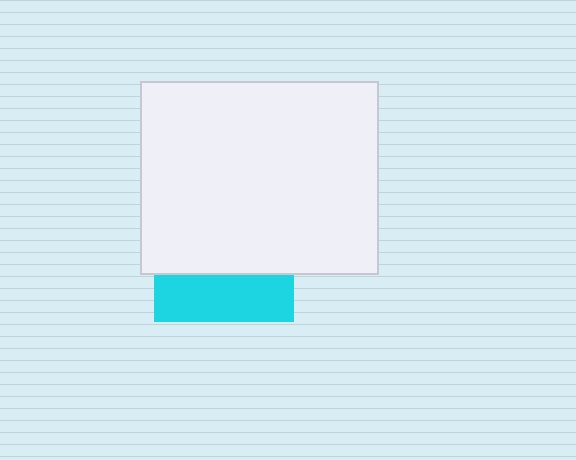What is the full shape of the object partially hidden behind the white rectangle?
The partially hidden object is a cyan square.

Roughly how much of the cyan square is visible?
A small part of it is visible (roughly 33%).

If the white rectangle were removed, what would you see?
You would see the complete cyan square.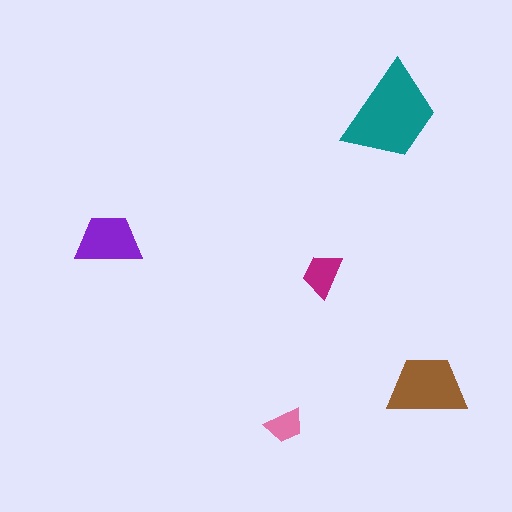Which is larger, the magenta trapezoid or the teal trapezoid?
The teal one.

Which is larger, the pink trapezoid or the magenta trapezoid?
The magenta one.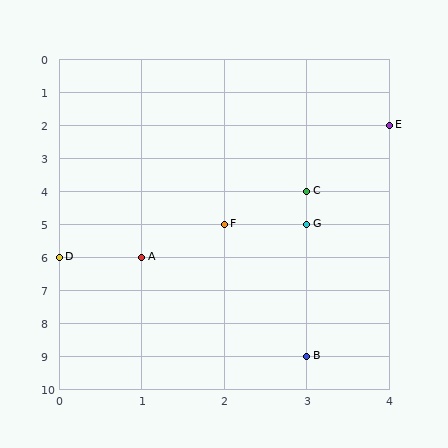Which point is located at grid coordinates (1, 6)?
Point A is at (1, 6).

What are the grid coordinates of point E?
Point E is at grid coordinates (4, 2).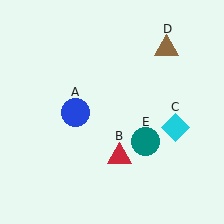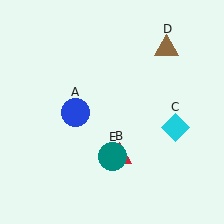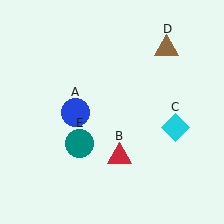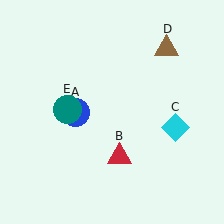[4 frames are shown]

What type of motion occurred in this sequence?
The teal circle (object E) rotated clockwise around the center of the scene.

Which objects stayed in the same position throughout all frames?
Blue circle (object A) and red triangle (object B) and cyan diamond (object C) and brown triangle (object D) remained stationary.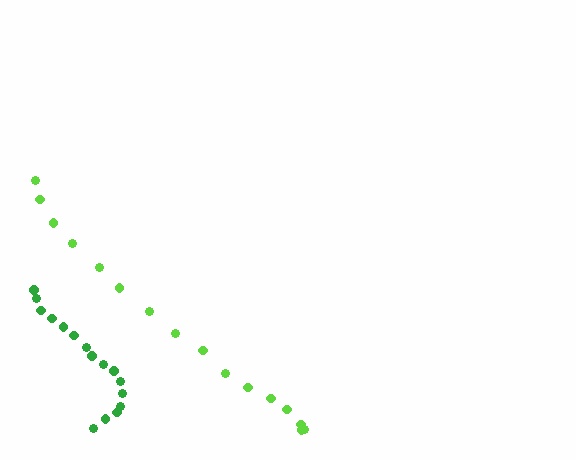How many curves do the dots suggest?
There are 2 distinct paths.